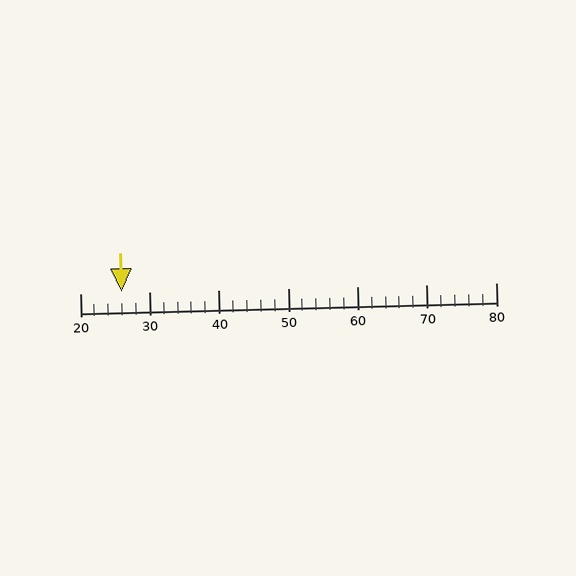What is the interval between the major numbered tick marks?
The major tick marks are spaced 10 units apart.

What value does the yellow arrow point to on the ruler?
The yellow arrow points to approximately 26.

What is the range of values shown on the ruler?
The ruler shows values from 20 to 80.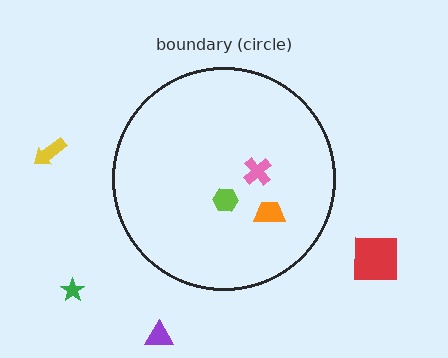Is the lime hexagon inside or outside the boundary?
Inside.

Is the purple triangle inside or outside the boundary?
Outside.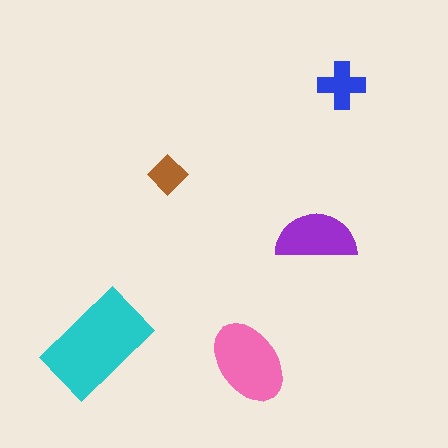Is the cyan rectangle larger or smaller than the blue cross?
Larger.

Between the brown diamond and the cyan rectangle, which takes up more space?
The cyan rectangle.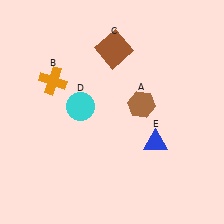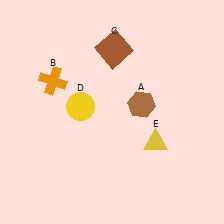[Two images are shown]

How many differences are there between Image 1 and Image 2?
There are 2 differences between the two images.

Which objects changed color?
D changed from cyan to yellow. E changed from blue to yellow.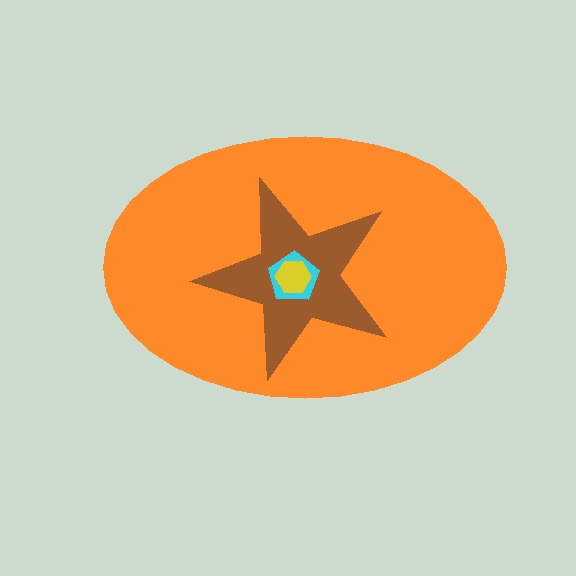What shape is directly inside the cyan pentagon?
The yellow hexagon.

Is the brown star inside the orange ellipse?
Yes.